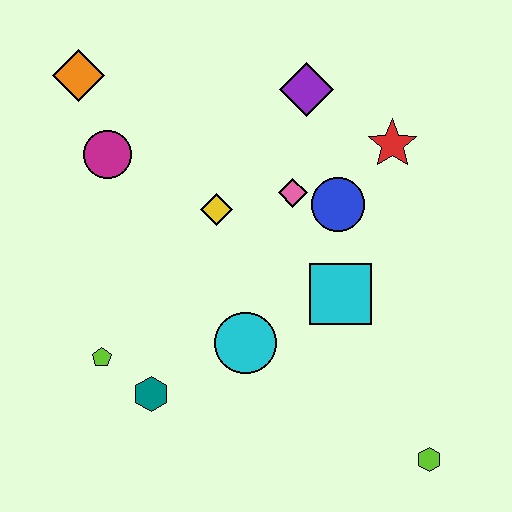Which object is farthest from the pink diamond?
The lime hexagon is farthest from the pink diamond.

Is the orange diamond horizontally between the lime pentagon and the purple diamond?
No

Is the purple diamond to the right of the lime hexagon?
No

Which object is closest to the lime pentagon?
The teal hexagon is closest to the lime pentagon.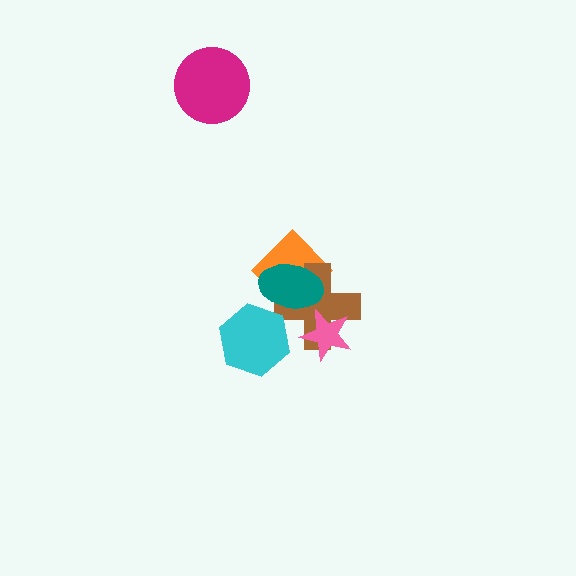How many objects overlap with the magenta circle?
0 objects overlap with the magenta circle.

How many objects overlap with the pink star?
1 object overlaps with the pink star.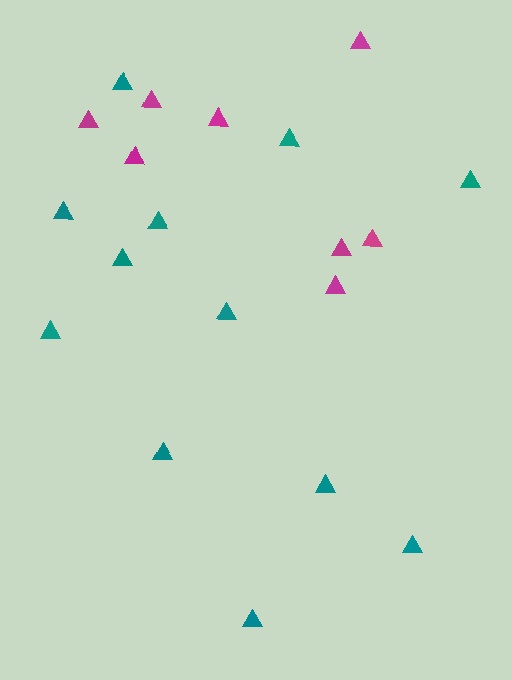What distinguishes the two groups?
There are 2 groups: one group of magenta triangles (8) and one group of teal triangles (12).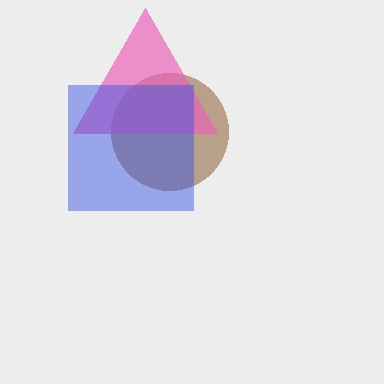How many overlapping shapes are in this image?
There are 3 overlapping shapes in the image.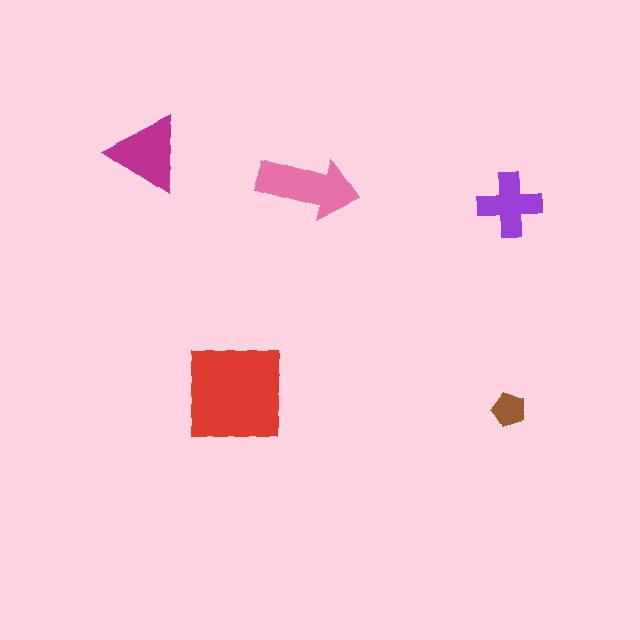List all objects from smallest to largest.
The brown pentagon, the purple cross, the magenta triangle, the pink arrow, the red square.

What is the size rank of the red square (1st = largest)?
1st.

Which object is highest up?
The magenta triangle is topmost.